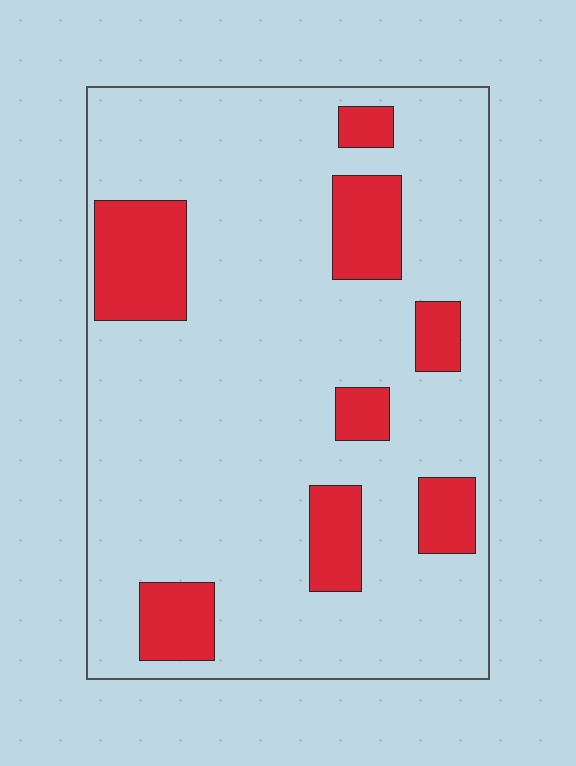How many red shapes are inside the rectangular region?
8.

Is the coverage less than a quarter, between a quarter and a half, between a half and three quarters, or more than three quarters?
Less than a quarter.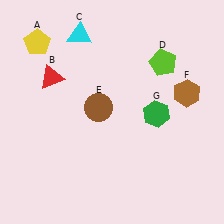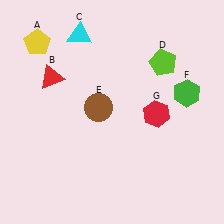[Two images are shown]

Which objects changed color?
F changed from brown to green. G changed from green to red.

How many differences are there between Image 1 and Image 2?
There are 2 differences between the two images.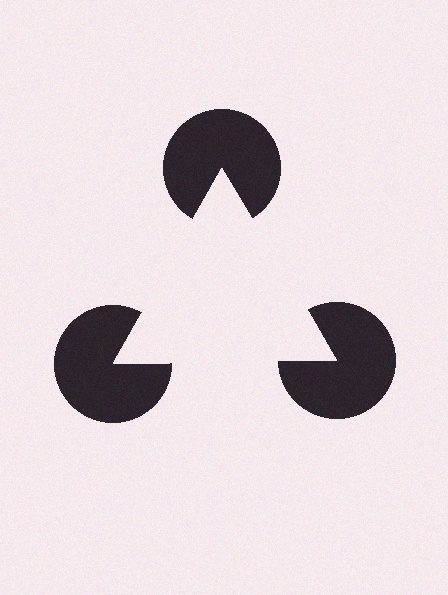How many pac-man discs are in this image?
There are 3 — one at each vertex of the illusory triangle.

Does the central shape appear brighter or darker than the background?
It typically appears slightly brighter than the background, even though no actual brightness change is drawn.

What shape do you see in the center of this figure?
An illusory triangle — its edges are inferred from the aligned wedge cuts in the pac-man discs, not physically drawn.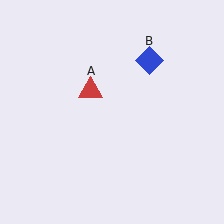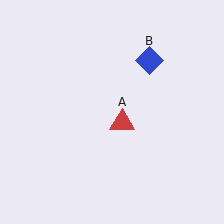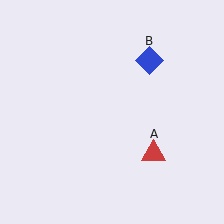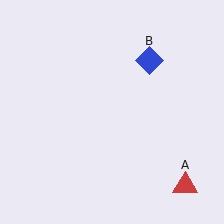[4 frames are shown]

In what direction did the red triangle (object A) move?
The red triangle (object A) moved down and to the right.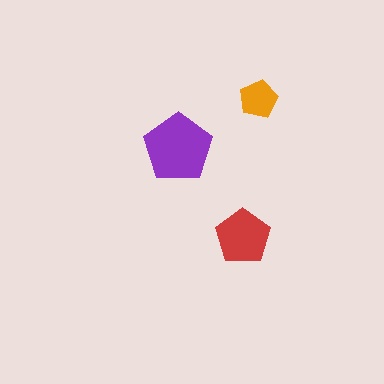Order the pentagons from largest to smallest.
the purple one, the red one, the orange one.